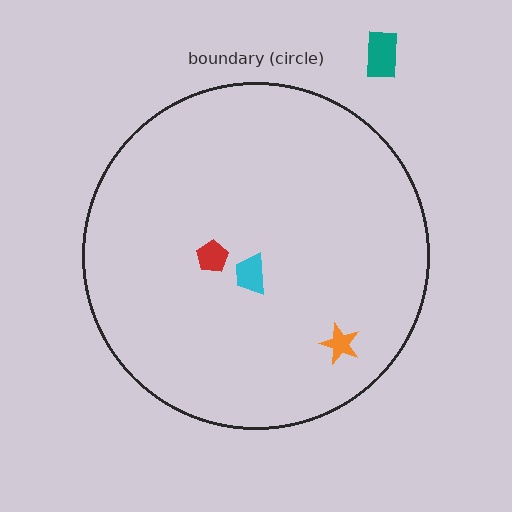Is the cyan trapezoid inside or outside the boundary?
Inside.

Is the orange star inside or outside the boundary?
Inside.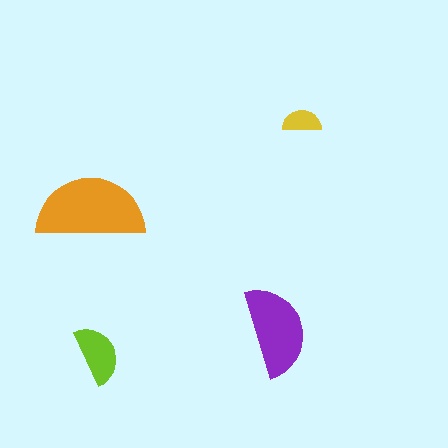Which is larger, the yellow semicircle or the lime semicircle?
The lime one.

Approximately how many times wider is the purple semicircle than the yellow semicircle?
About 2.5 times wider.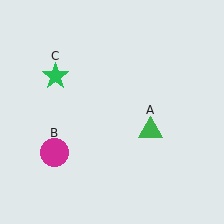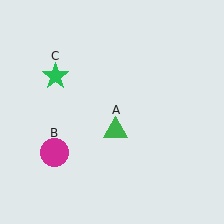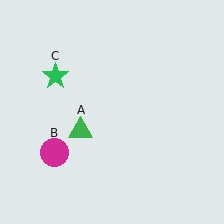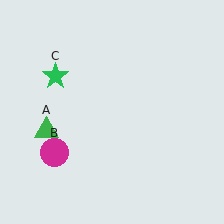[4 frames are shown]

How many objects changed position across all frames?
1 object changed position: green triangle (object A).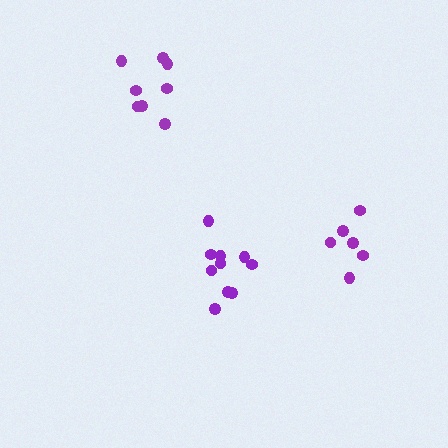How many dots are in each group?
Group 1: 8 dots, Group 2: 6 dots, Group 3: 10 dots (24 total).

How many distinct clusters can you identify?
There are 3 distinct clusters.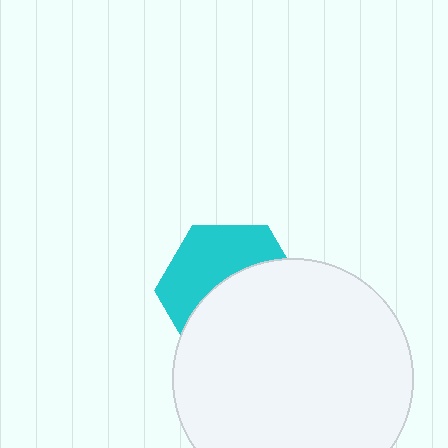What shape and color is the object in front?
The object in front is a white circle.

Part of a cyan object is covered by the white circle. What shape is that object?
It is a hexagon.